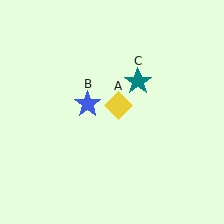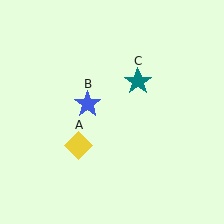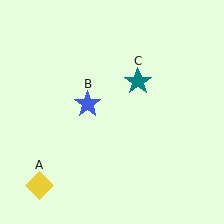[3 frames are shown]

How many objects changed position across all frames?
1 object changed position: yellow diamond (object A).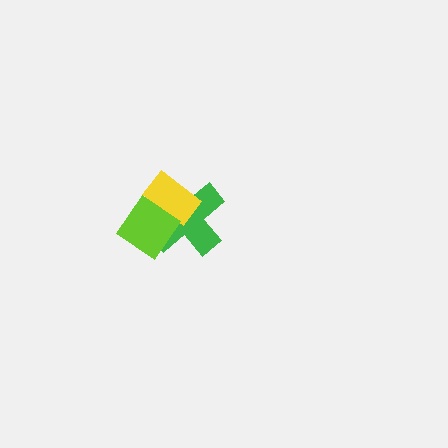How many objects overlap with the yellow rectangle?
2 objects overlap with the yellow rectangle.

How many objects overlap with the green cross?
2 objects overlap with the green cross.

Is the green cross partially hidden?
Yes, it is partially covered by another shape.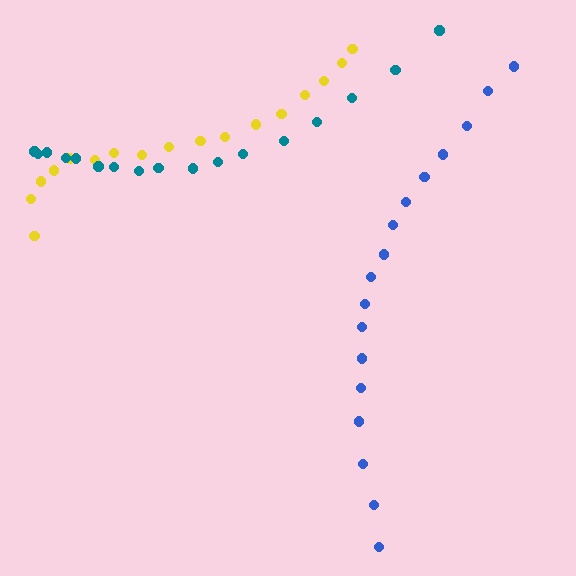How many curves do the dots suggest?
There are 3 distinct paths.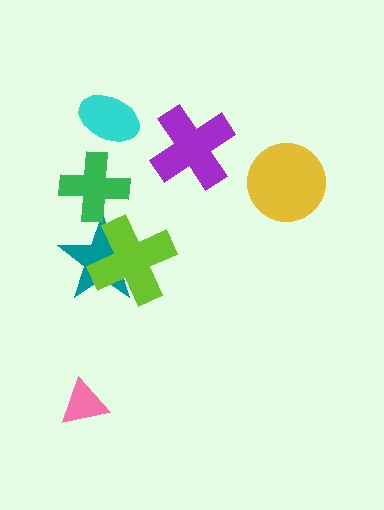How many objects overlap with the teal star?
1 object overlaps with the teal star.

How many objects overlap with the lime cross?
1 object overlaps with the lime cross.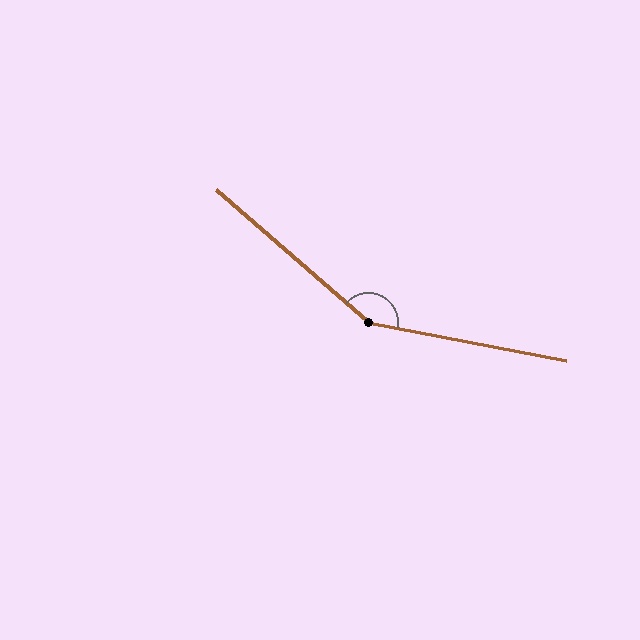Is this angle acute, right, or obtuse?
It is obtuse.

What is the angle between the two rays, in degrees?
Approximately 150 degrees.